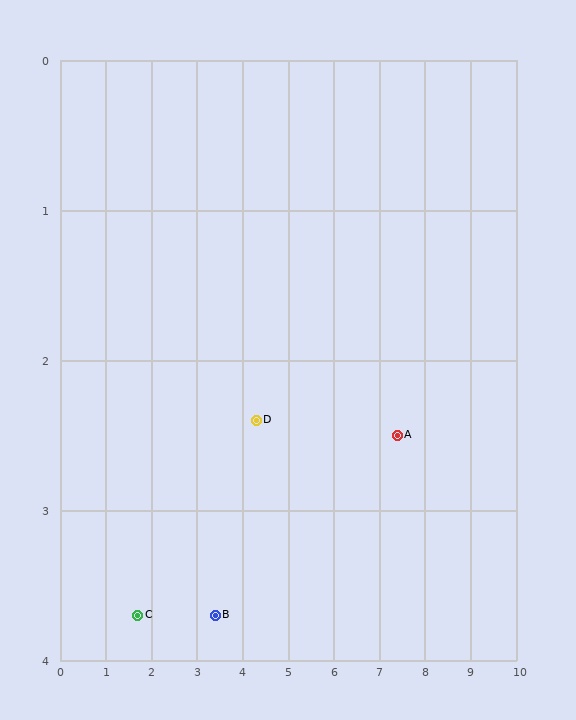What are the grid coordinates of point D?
Point D is at approximately (4.3, 2.4).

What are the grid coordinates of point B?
Point B is at approximately (3.4, 3.7).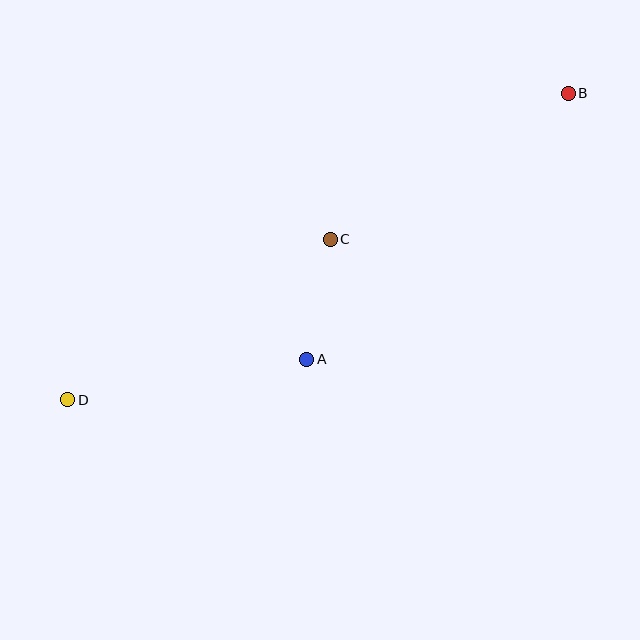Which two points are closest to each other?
Points A and C are closest to each other.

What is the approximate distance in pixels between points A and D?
The distance between A and D is approximately 242 pixels.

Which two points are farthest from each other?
Points B and D are farthest from each other.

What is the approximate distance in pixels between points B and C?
The distance between B and C is approximately 279 pixels.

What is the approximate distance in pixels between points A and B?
The distance between A and B is approximately 373 pixels.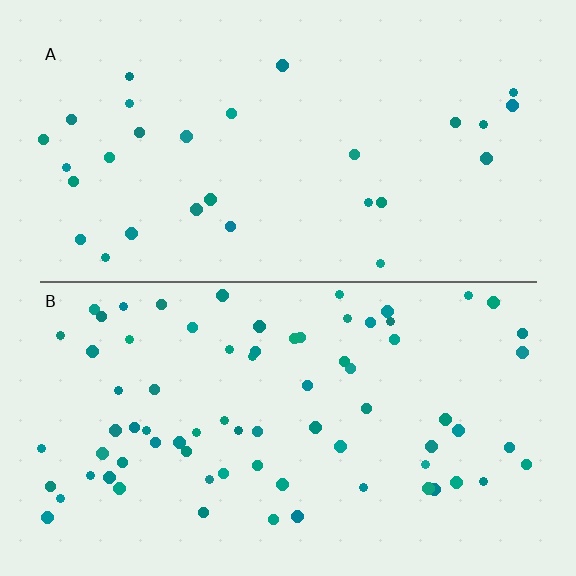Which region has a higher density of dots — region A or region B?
B (the bottom).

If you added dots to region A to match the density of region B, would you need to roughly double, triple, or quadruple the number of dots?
Approximately triple.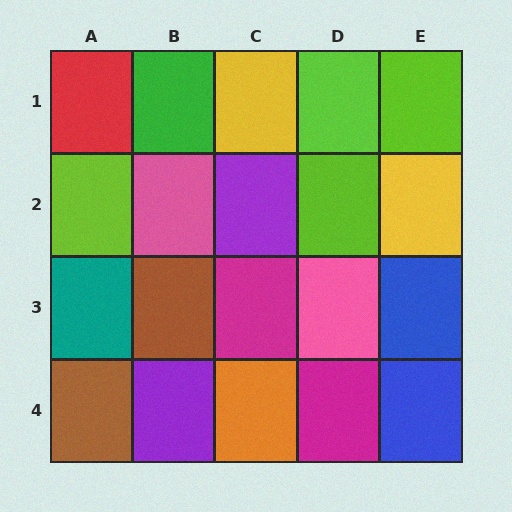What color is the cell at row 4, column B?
Purple.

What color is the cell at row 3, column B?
Brown.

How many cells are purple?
2 cells are purple.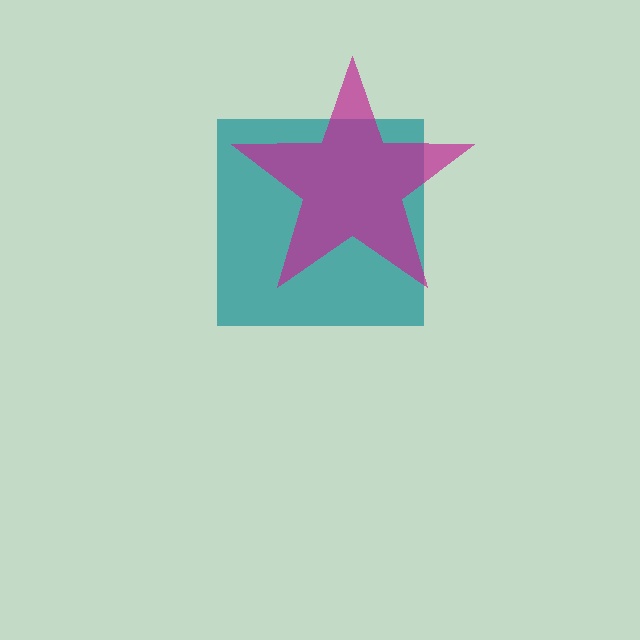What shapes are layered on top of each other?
The layered shapes are: a teal square, a magenta star.